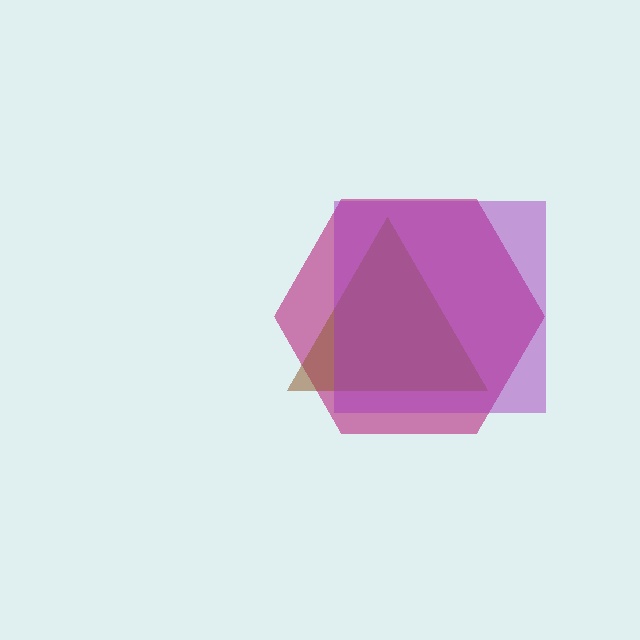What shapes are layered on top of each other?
The layered shapes are: a magenta hexagon, a brown triangle, a purple square.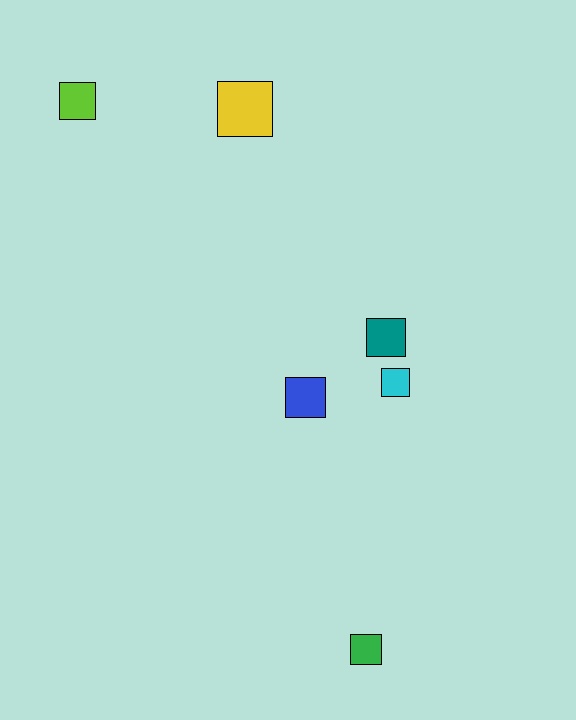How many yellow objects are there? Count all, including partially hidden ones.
There is 1 yellow object.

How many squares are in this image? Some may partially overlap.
There are 6 squares.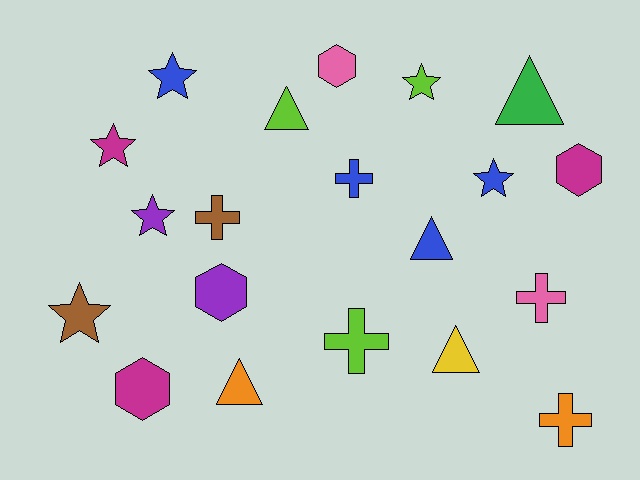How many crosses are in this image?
There are 5 crosses.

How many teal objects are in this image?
There are no teal objects.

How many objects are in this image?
There are 20 objects.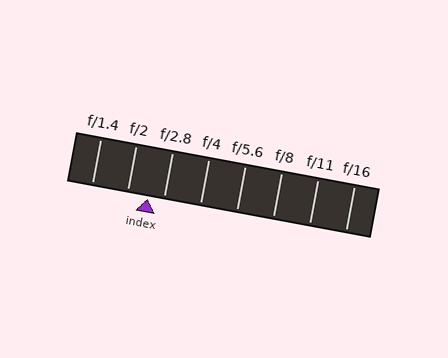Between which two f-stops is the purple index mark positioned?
The index mark is between f/2 and f/2.8.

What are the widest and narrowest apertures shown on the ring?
The widest aperture shown is f/1.4 and the narrowest is f/16.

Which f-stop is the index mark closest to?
The index mark is closest to f/2.8.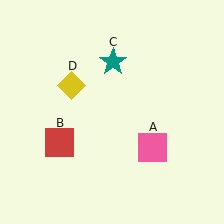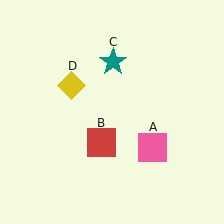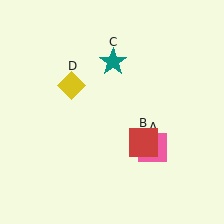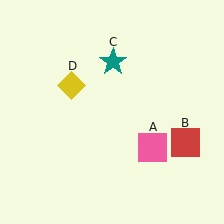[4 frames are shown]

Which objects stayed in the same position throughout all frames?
Pink square (object A) and teal star (object C) and yellow diamond (object D) remained stationary.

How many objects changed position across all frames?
1 object changed position: red square (object B).